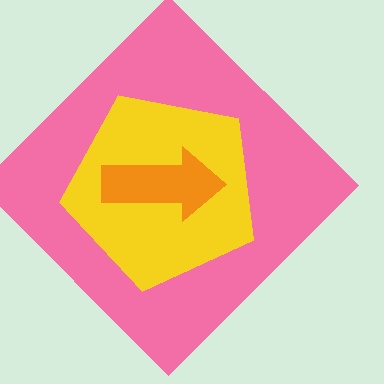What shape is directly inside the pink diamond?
The yellow pentagon.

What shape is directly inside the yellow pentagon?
The orange arrow.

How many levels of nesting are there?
3.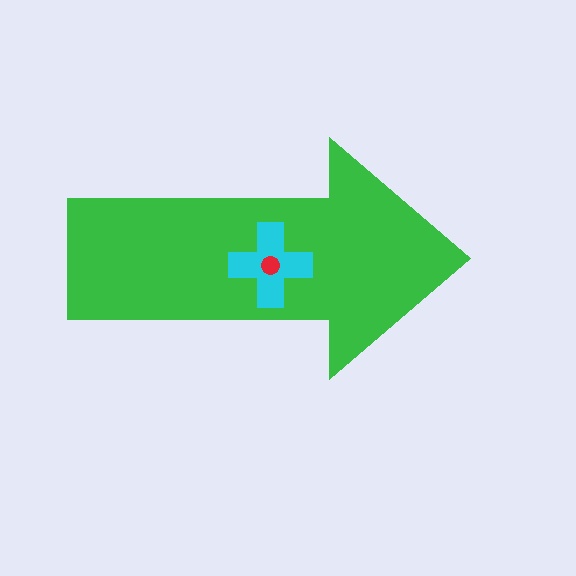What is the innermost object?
The red circle.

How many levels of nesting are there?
3.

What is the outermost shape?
The green arrow.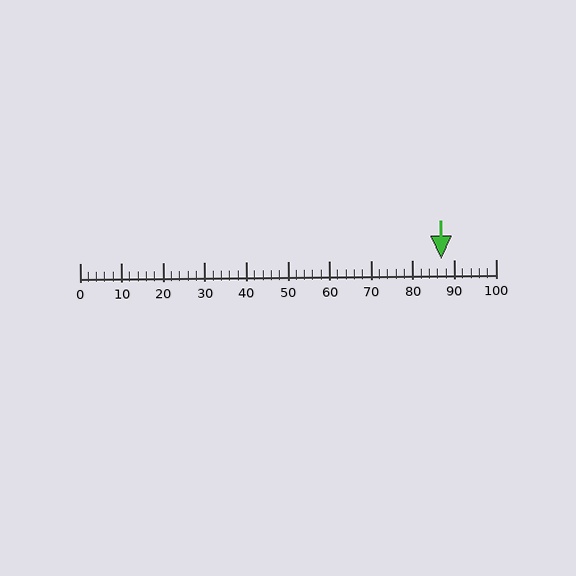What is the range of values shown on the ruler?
The ruler shows values from 0 to 100.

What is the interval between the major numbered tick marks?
The major tick marks are spaced 10 units apart.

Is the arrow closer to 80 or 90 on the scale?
The arrow is closer to 90.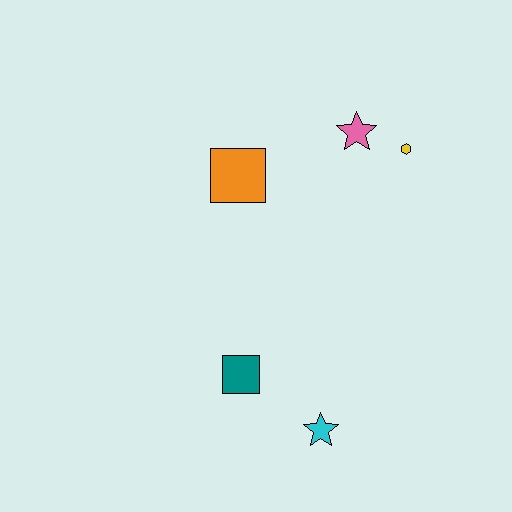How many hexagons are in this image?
There is 1 hexagon.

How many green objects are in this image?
There are no green objects.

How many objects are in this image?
There are 5 objects.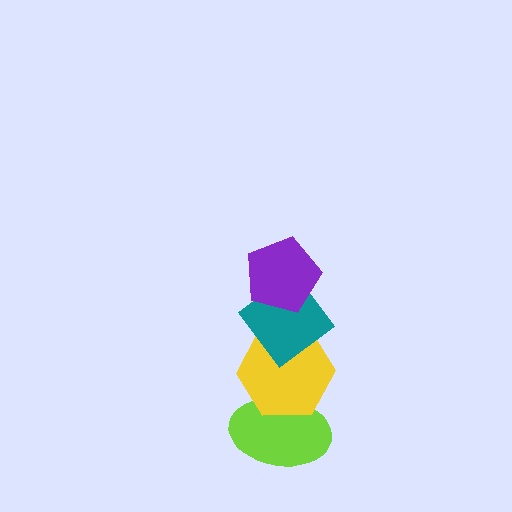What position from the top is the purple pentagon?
The purple pentagon is 1st from the top.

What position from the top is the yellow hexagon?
The yellow hexagon is 3rd from the top.